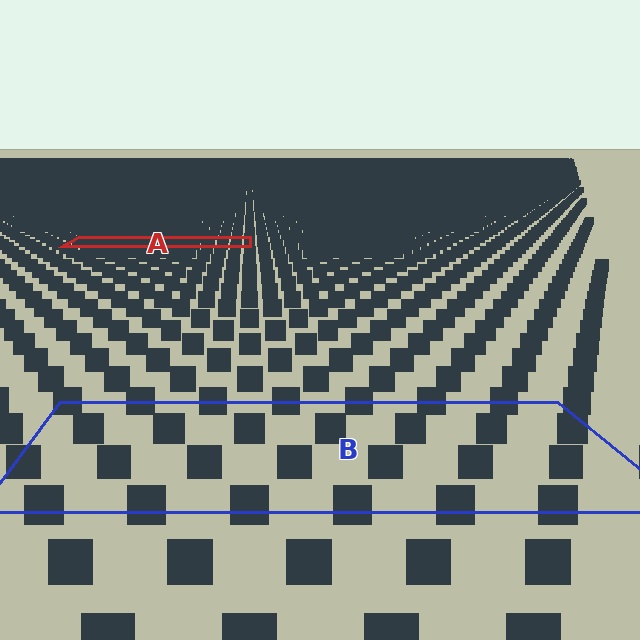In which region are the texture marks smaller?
The texture marks are smaller in region A, because it is farther away.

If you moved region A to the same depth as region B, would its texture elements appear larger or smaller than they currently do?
They would appear larger. At a closer depth, the same texture elements are projected at a bigger on-screen size.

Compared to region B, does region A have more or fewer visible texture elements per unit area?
Region A has more texture elements per unit area — they are packed more densely because it is farther away.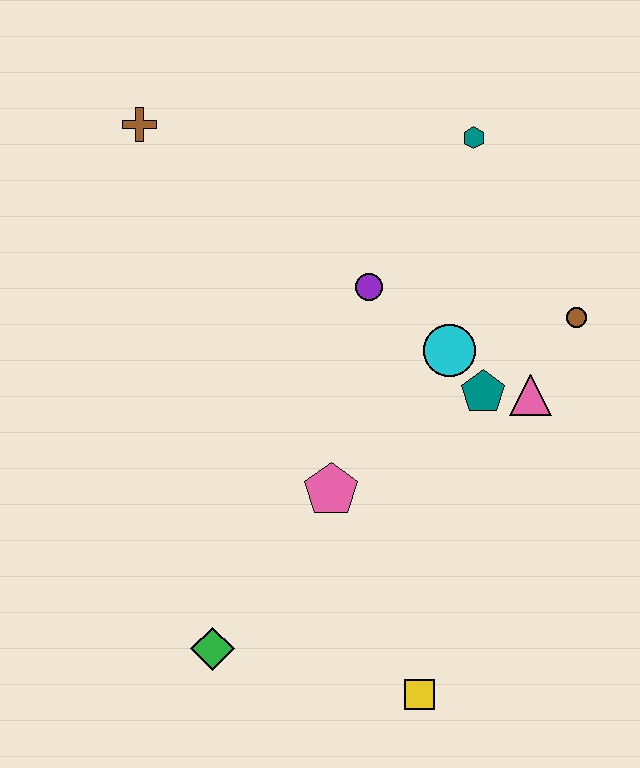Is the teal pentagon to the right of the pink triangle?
No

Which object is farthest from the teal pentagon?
The brown cross is farthest from the teal pentagon.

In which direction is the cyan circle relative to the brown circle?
The cyan circle is to the left of the brown circle.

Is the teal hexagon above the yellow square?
Yes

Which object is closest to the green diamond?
The pink pentagon is closest to the green diamond.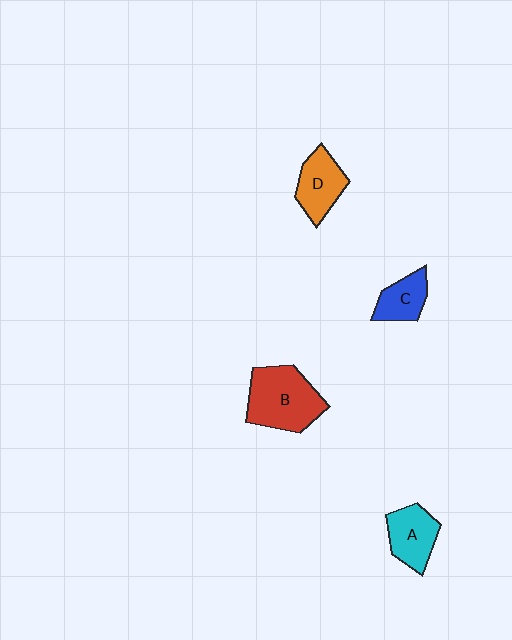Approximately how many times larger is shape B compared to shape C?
Approximately 2.0 times.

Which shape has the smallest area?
Shape C (blue).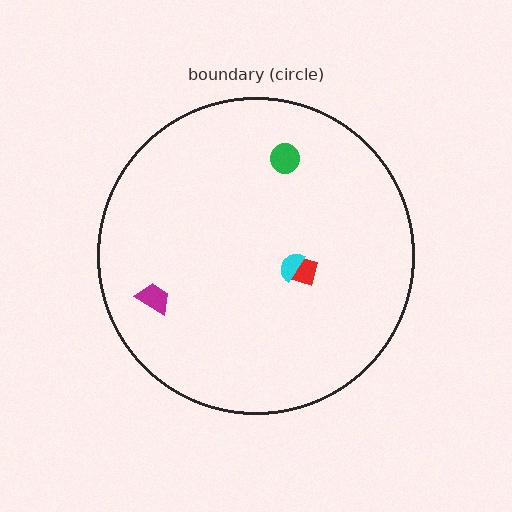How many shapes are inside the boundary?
4 inside, 0 outside.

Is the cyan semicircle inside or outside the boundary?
Inside.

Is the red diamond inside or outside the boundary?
Inside.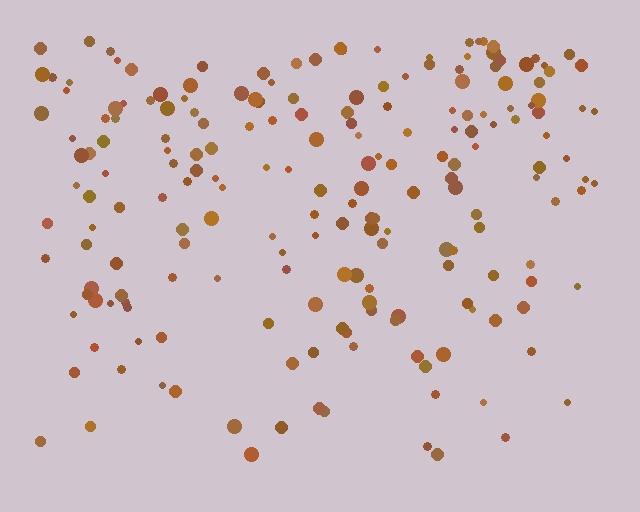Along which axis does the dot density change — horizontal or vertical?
Vertical.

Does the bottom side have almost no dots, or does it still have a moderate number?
Still a moderate number, just noticeably fewer than the top.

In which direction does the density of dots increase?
From bottom to top, with the top side densest.